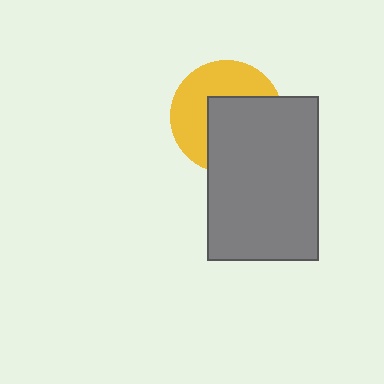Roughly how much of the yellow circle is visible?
About half of it is visible (roughly 49%).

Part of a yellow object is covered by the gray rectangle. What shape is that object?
It is a circle.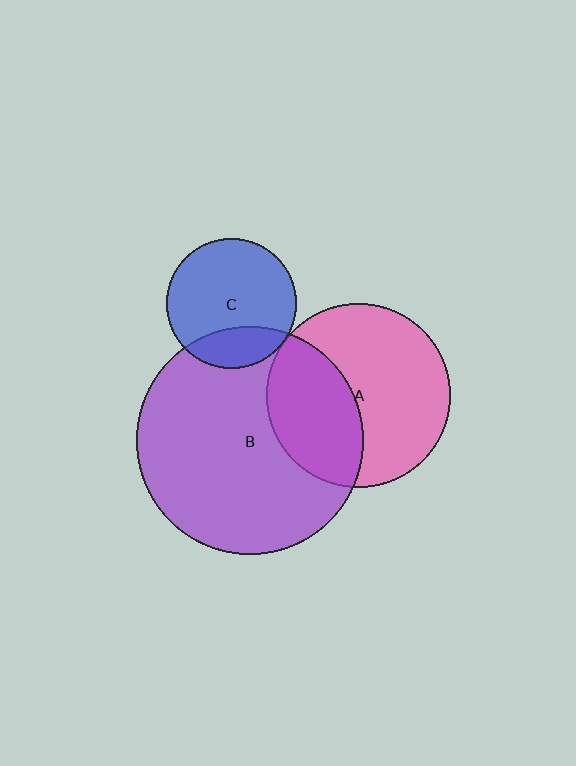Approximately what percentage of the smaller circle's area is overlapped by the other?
Approximately 20%.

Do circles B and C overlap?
Yes.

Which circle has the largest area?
Circle B (purple).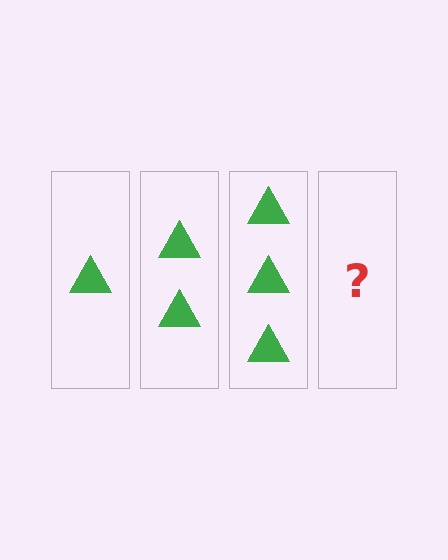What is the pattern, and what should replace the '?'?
The pattern is that each step adds one more triangle. The '?' should be 4 triangles.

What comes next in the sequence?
The next element should be 4 triangles.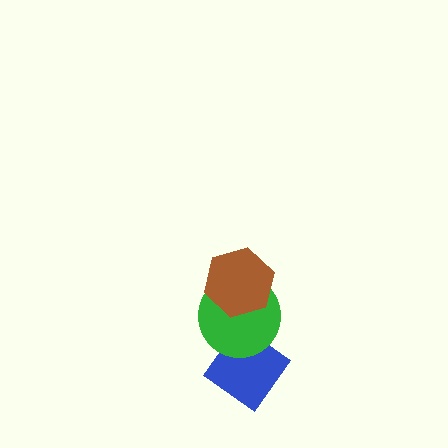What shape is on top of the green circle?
The brown hexagon is on top of the green circle.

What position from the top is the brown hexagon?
The brown hexagon is 1st from the top.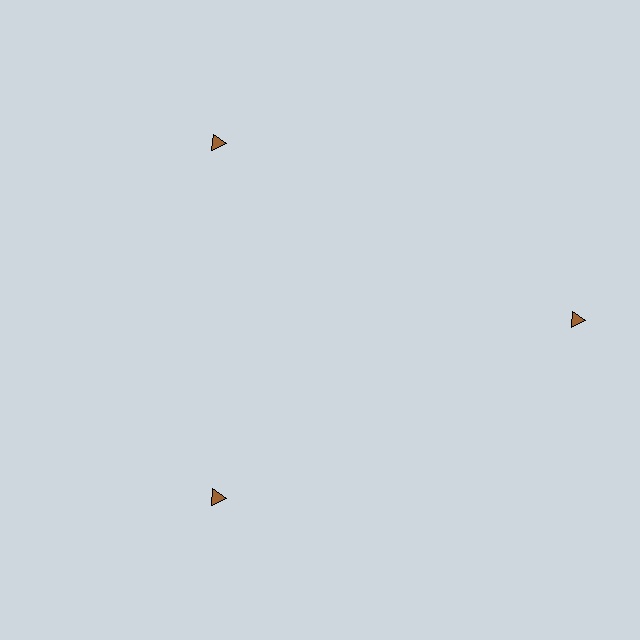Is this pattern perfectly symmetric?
No. The 3 brown triangles are arranged in a ring, but one element near the 3 o'clock position is pushed outward from the center, breaking the 3-fold rotational symmetry.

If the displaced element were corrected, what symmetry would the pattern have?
It would have 3-fold rotational symmetry — the pattern would map onto itself every 120 degrees.